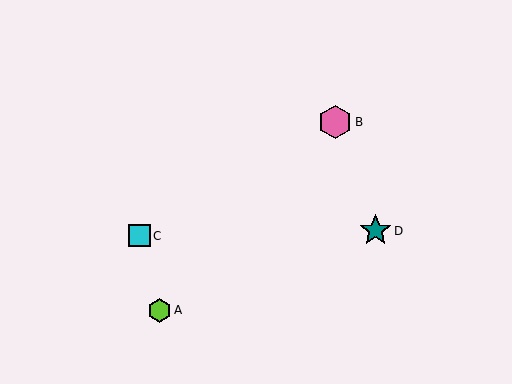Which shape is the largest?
The pink hexagon (labeled B) is the largest.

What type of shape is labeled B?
Shape B is a pink hexagon.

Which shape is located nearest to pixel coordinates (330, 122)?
The pink hexagon (labeled B) at (335, 122) is nearest to that location.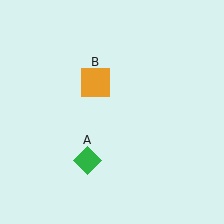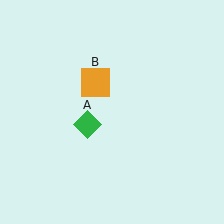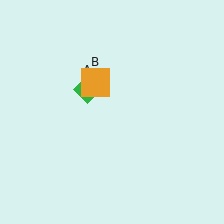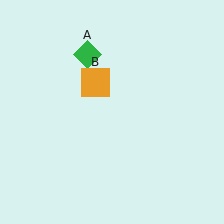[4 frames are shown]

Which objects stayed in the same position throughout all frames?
Orange square (object B) remained stationary.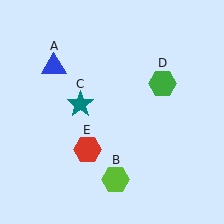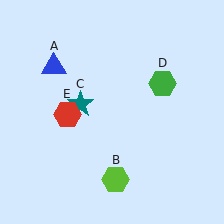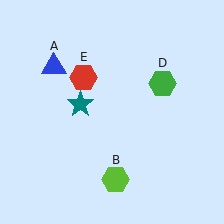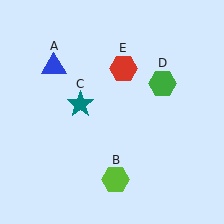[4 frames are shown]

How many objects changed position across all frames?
1 object changed position: red hexagon (object E).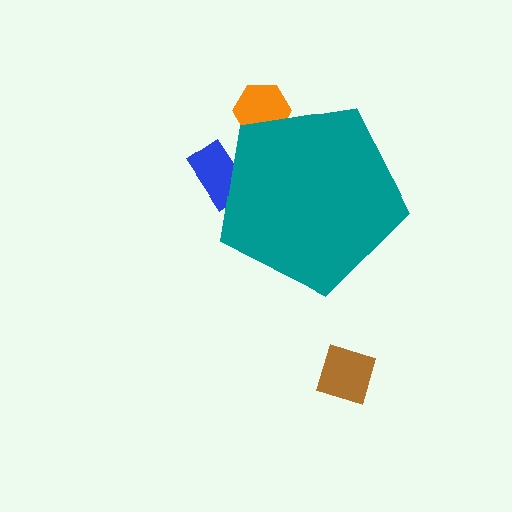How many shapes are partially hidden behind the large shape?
2 shapes are partially hidden.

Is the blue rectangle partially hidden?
Yes, the blue rectangle is partially hidden behind the teal pentagon.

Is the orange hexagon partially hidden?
Yes, the orange hexagon is partially hidden behind the teal pentagon.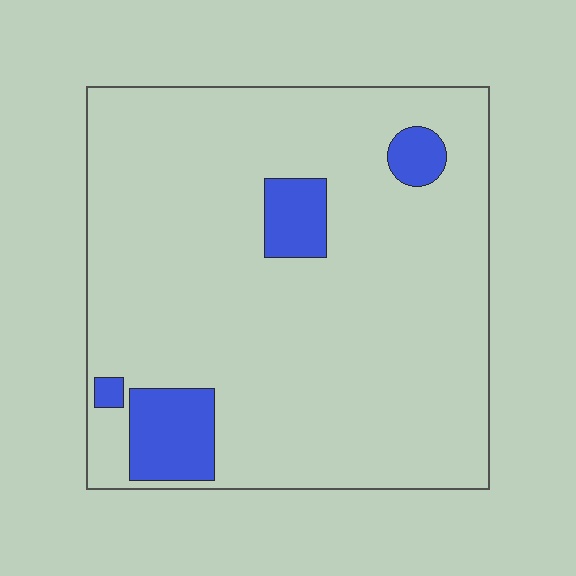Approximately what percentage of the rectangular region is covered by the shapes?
Approximately 10%.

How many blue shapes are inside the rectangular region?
4.